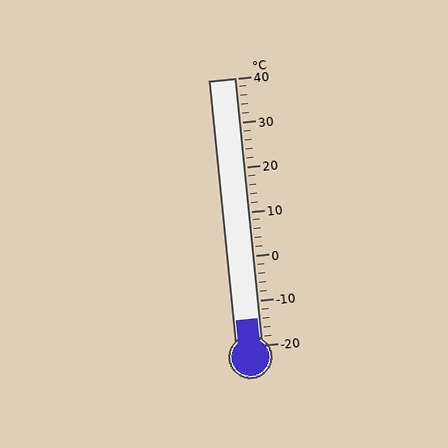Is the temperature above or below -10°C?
The temperature is below -10°C.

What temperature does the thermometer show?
The thermometer shows approximately -14°C.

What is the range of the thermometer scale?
The thermometer scale ranges from -20°C to 40°C.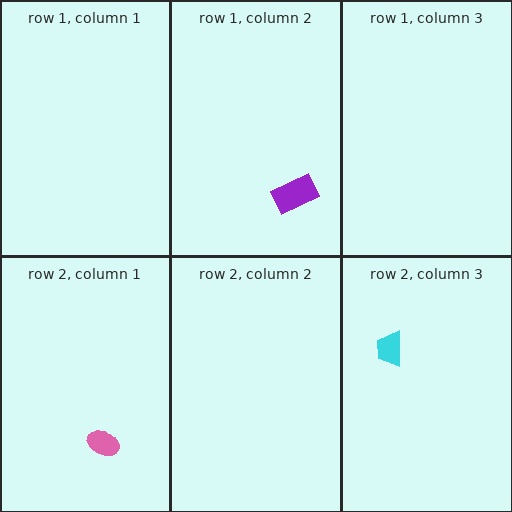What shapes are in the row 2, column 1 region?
The pink ellipse.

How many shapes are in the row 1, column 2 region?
1.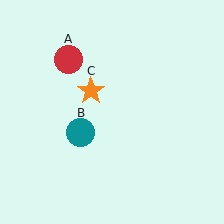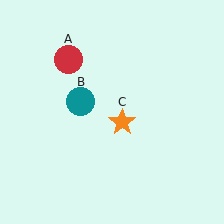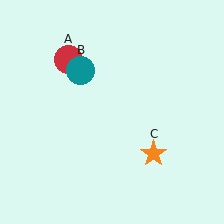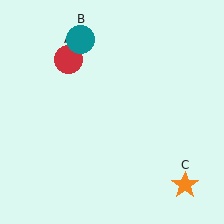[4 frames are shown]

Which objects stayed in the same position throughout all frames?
Red circle (object A) remained stationary.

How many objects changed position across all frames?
2 objects changed position: teal circle (object B), orange star (object C).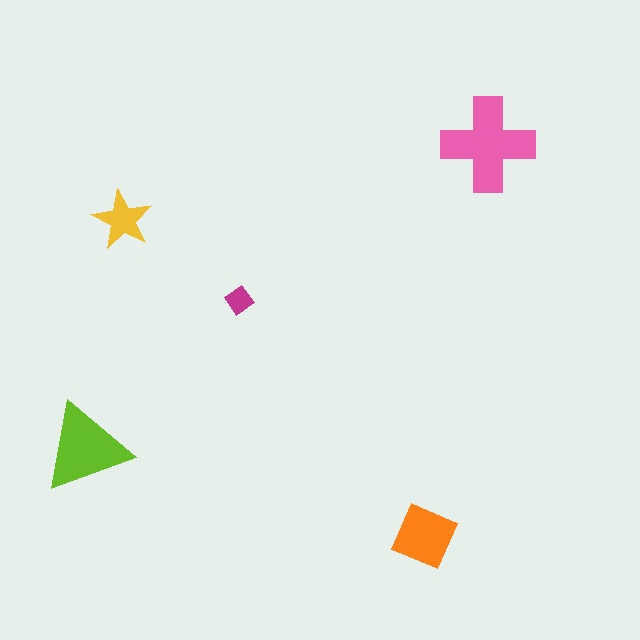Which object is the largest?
The pink cross.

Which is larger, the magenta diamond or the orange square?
The orange square.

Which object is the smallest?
The magenta diamond.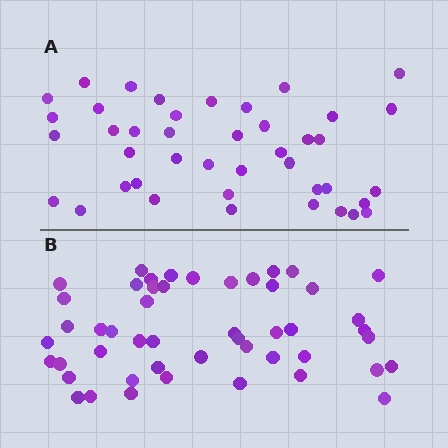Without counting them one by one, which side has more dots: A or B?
Region B (the bottom region) has more dots.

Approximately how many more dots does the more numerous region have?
Region B has roughly 8 or so more dots than region A.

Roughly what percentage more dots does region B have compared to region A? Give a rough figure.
About 15% more.